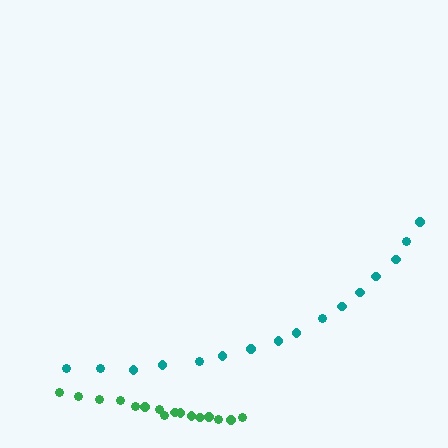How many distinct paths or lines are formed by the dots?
There are 2 distinct paths.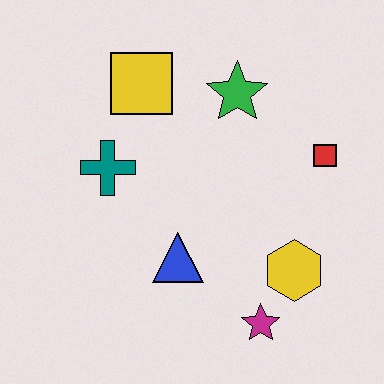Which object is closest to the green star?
The yellow square is closest to the green star.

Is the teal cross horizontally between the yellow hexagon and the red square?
No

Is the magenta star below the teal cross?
Yes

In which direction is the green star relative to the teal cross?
The green star is to the right of the teal cross.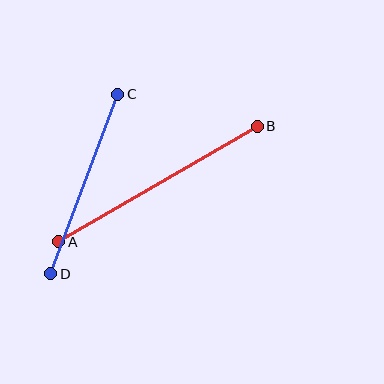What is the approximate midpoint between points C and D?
The midpoint is at approximately (84, 184) pixels.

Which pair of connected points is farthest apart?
Points A and B are farthest apart.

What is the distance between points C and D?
The distance is approximately 191 pixels.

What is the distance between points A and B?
The distance is approximately 229 pixels.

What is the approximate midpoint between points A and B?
The midpoint is at approximately (158, 184) pixels.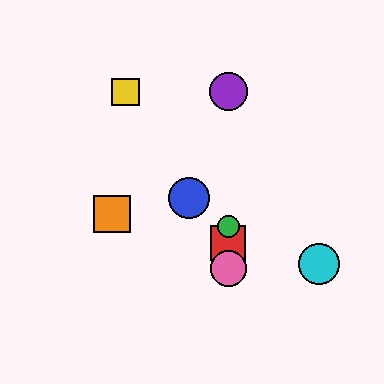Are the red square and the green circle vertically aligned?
Yes, both are at x≈228.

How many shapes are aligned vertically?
4 shapes (the red square, the green circle, the purple circle, the pink circle) are aligned vertically.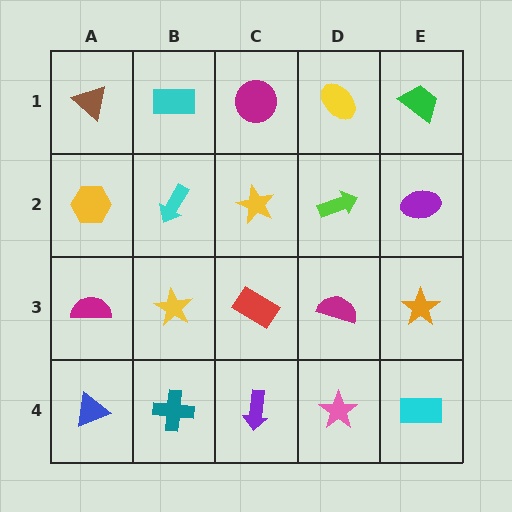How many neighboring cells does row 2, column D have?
4.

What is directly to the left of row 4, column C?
A teal cross.